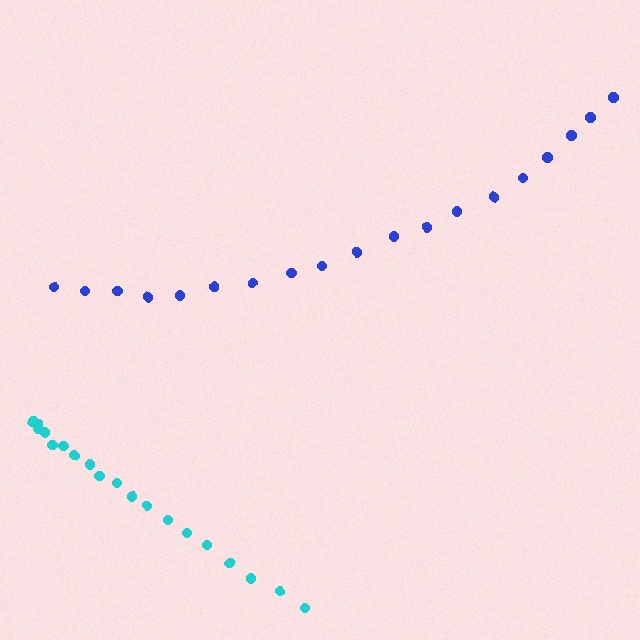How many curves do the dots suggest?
There are 2 distinct paths.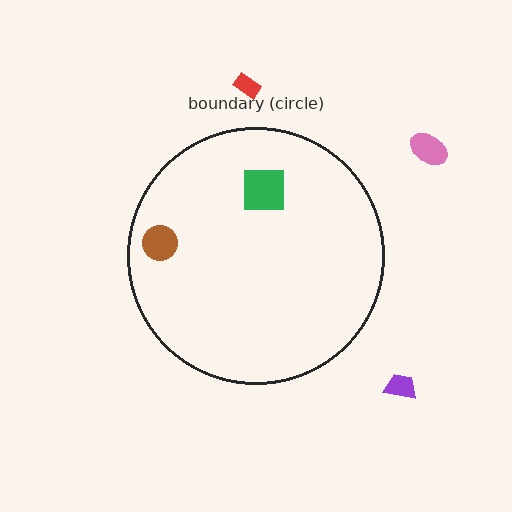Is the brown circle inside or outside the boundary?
Inside.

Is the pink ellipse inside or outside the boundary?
Outside.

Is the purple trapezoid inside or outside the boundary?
Outside.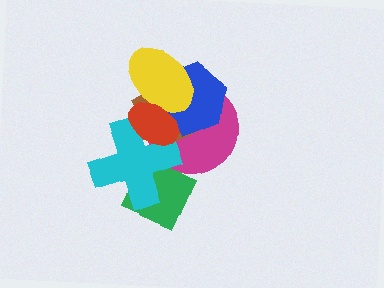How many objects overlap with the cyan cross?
4 objects overlap with the cyan cross.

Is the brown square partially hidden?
Yes, it is partially covered by another shape.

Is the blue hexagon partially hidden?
Yes, it is partially covered by another shape.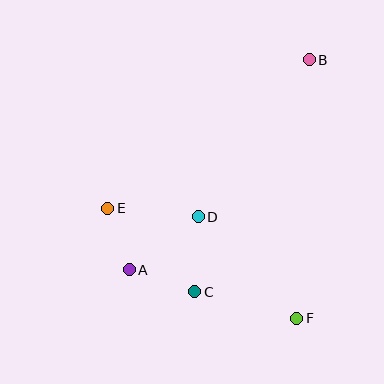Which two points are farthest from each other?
Points A and B are farthest from each other.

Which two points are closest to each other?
Points A and E are closest to each other.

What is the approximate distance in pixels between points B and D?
The distance between B and D is approximately 192 pixels.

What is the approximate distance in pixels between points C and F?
The distance between C and F is approximately 105 pixels.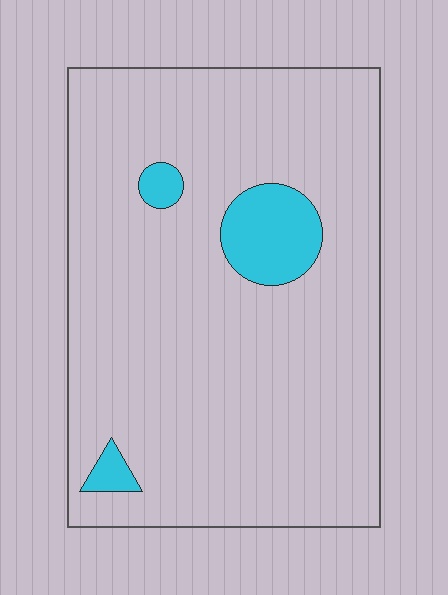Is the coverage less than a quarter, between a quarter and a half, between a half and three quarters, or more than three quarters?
Less than a quarter.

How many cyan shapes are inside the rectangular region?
3.